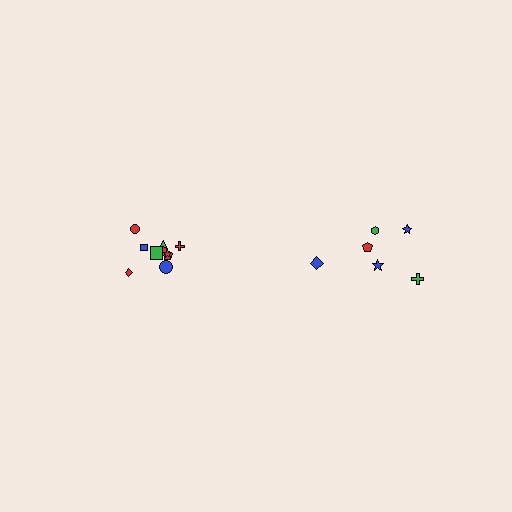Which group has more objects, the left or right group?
The left group.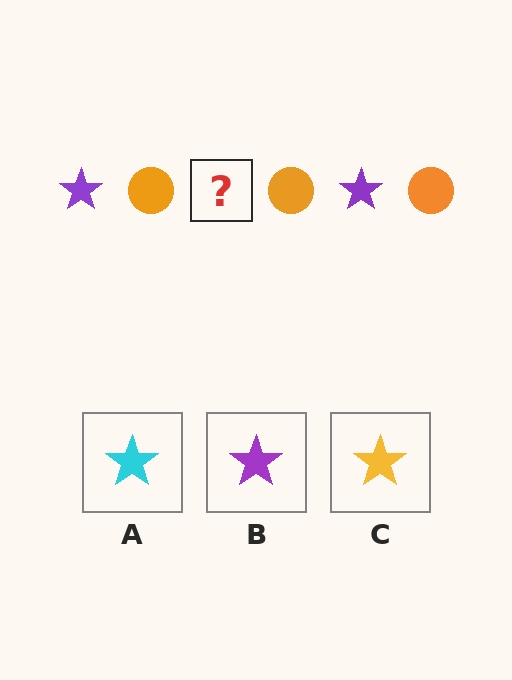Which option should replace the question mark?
Option B.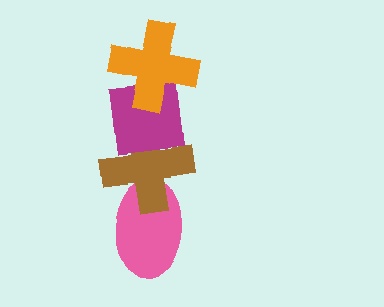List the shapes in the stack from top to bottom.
From top to bottom: the orange cross, the magenta square, the brown cross, the pink ellipse.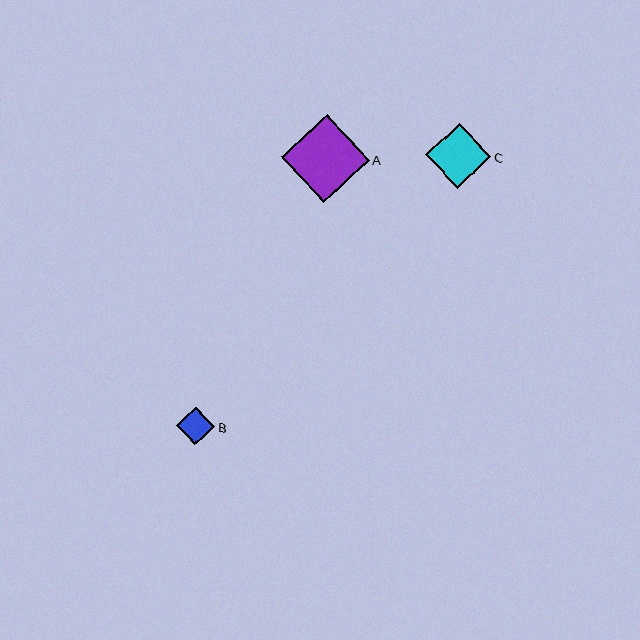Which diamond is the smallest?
Diamond B is the smallest with a size of approximately 38 pixels.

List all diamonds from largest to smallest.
From largest to smallest: A, C, B.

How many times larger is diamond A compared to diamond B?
Diamond A is approximately 2.3 times the size of diamond B.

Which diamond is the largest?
Diamond A is the largest with a size of approximately 87 pixels.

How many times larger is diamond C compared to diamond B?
Diamond C is approximately 1.7 times the size of diamond B.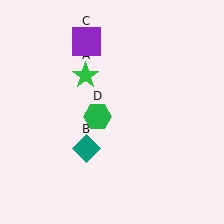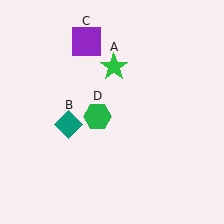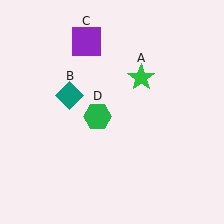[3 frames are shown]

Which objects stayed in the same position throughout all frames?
Purple square (object C) and green hexagon (object D) remained stationary.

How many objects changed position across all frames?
2 objects changed position: green star (object A), teal diamond (object B).